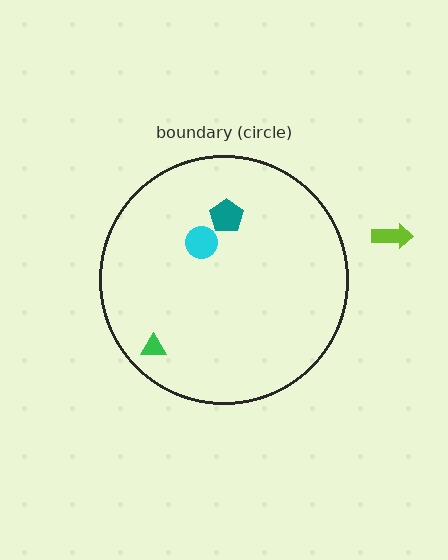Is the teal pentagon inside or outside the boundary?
Inside.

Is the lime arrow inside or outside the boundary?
Outside.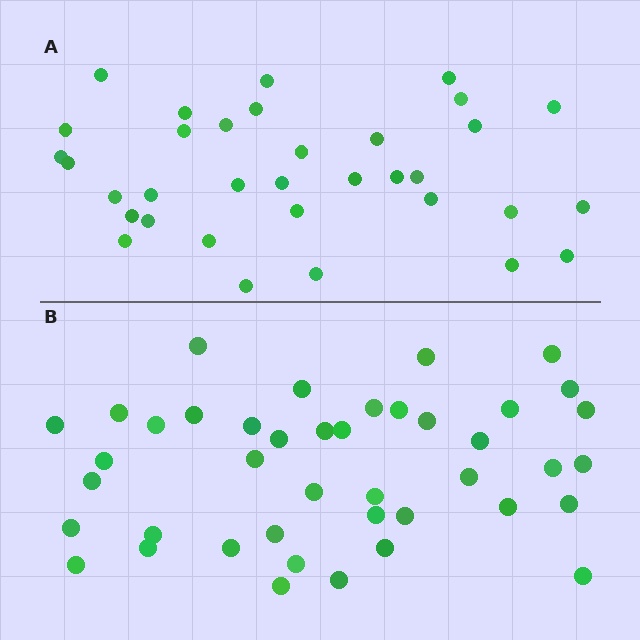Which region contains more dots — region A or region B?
Region B (the bottom region) has more dots.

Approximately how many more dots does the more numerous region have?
Region B has roughly 8 or so more dots than region A.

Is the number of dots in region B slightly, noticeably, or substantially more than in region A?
Region B has only slightly more — the two regions are fairly close. The ratio is roughly 1.2 to 1.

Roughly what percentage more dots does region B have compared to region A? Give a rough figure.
About 25% more.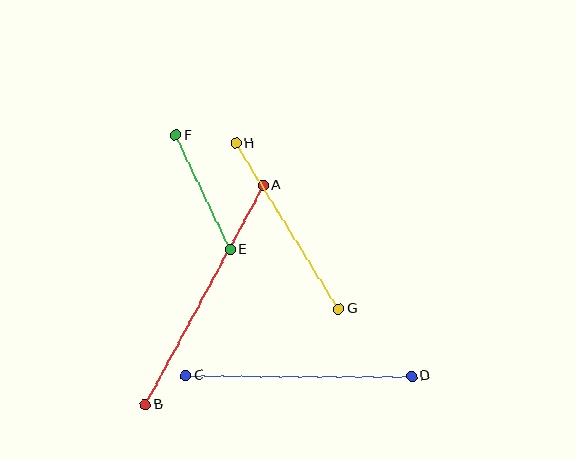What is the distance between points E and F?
The distance is approximately 127 pixels.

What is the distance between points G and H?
The distance is approximately 195 pixels.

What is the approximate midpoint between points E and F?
The midpoint is at approximately (203, 193) pixels.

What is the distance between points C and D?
The distance is approximately 226 pixels.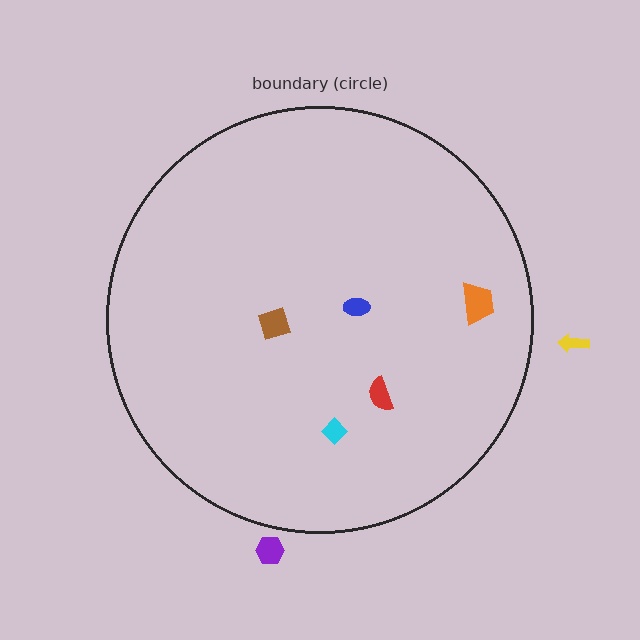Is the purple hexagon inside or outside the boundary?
Outside.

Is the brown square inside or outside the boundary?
Inside.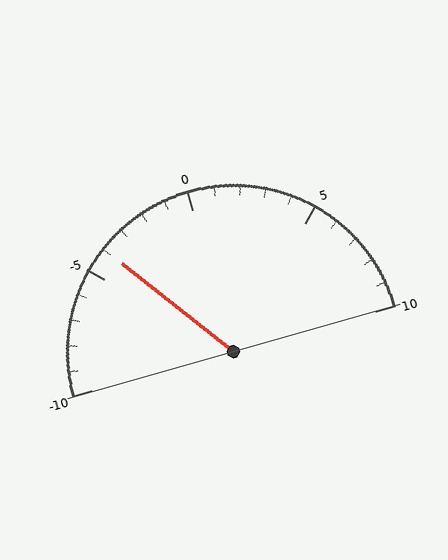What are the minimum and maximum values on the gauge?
The gauge ranges from -10 to 10.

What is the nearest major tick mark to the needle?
The nearest major tick mark is -5.